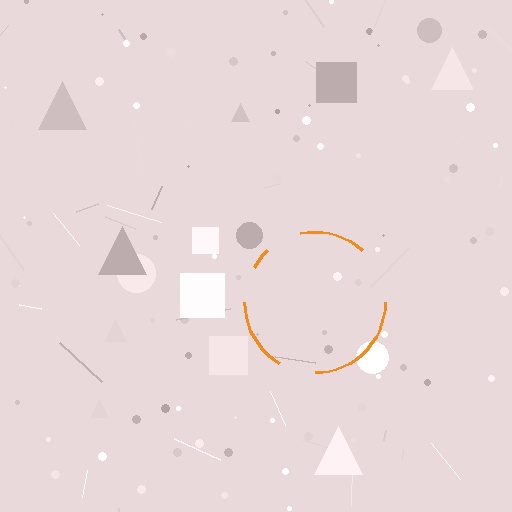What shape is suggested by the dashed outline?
The dashed outline suggests a circle.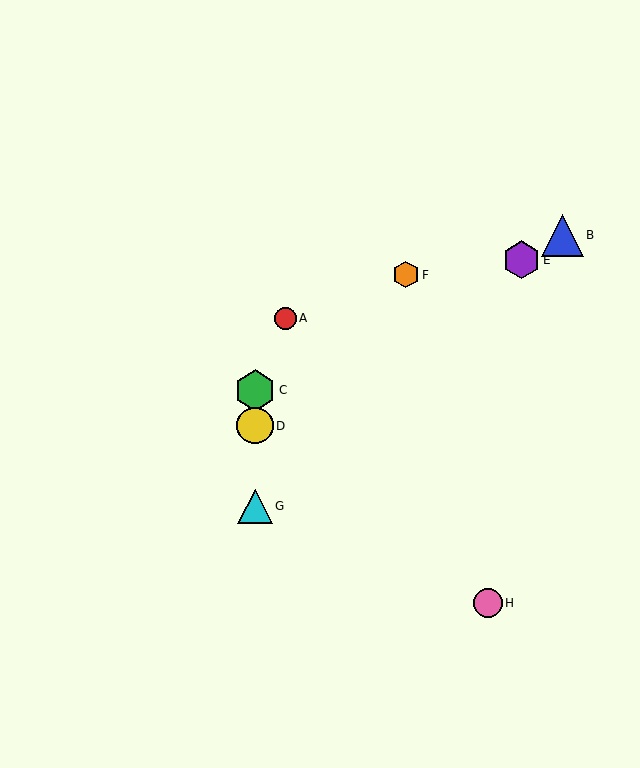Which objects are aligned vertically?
Objects C, D, G are aligned vertically.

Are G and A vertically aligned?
No, G is at x≈255 and A is at x≈285.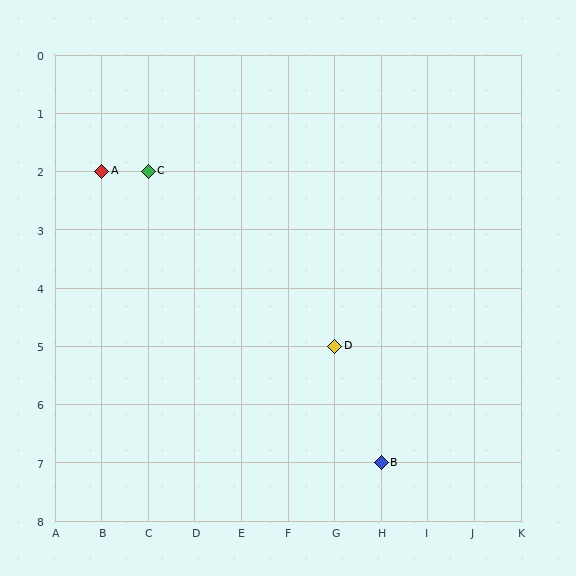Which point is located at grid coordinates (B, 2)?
Point A is at (B, 2).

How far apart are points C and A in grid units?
Points C and A are 1 column apart.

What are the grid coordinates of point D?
Point D is at grid coordinates (G, 5).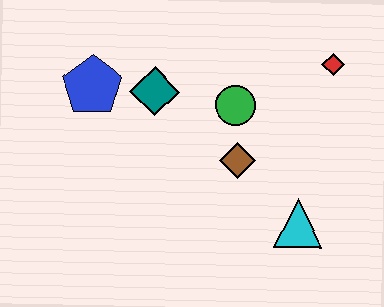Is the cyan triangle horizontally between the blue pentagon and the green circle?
No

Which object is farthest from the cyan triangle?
The blue pentagon is farthest from the cyan triangle.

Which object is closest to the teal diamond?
The blue pentagon is closest to the teal diamond.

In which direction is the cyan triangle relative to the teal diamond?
The cyan triangle is to the right of the teal diamond.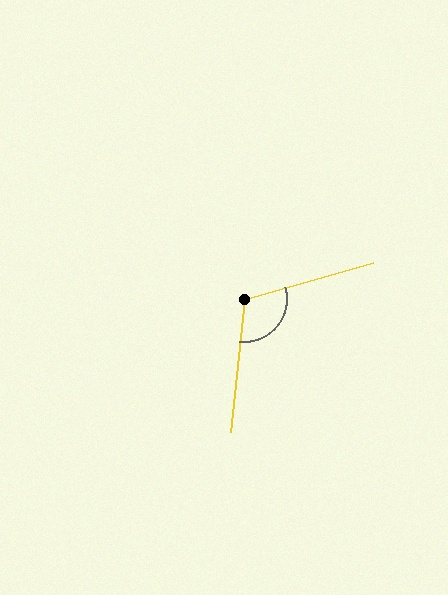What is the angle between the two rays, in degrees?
Approximately 112 degrees.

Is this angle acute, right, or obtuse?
It is obtuse.